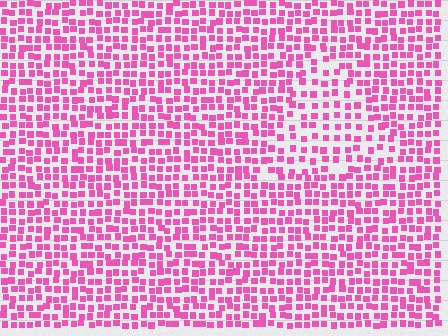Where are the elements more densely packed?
The elements are more densely packed outside the triangle boundary.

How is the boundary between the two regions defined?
The boundary is defined by a change in element density (approximately 1.6x ratio). All elements are the same color, size, and shape.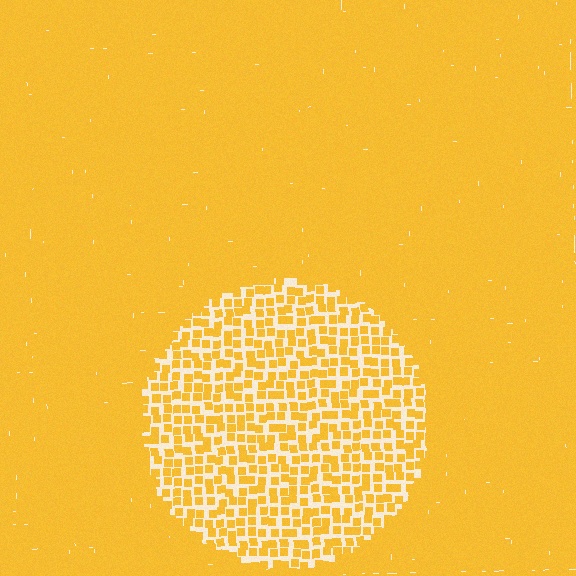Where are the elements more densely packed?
The elements are more densely packed outside the circle boundary.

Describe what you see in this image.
The image contains small yellow elements arranged at two different densities. A circle-shaped region is visible where the elements are less densely packed than the surrounding area.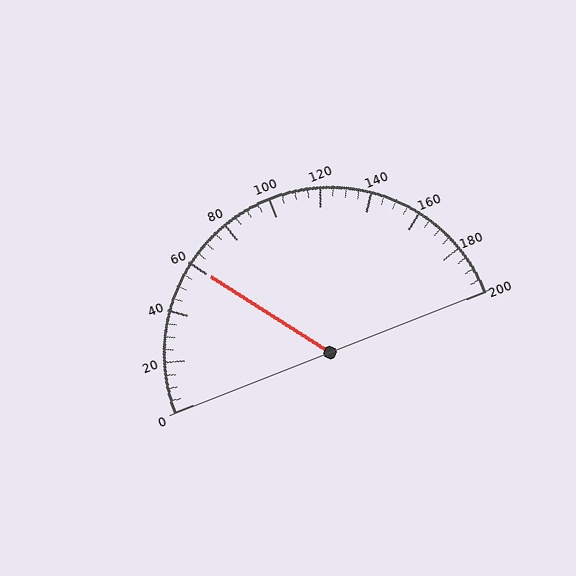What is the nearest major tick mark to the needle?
The nearest major tick mark is 60.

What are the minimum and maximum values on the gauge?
The gauge ranges from 0 to 200.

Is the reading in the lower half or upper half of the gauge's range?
The reading is in the lower half of the range (0 to 200).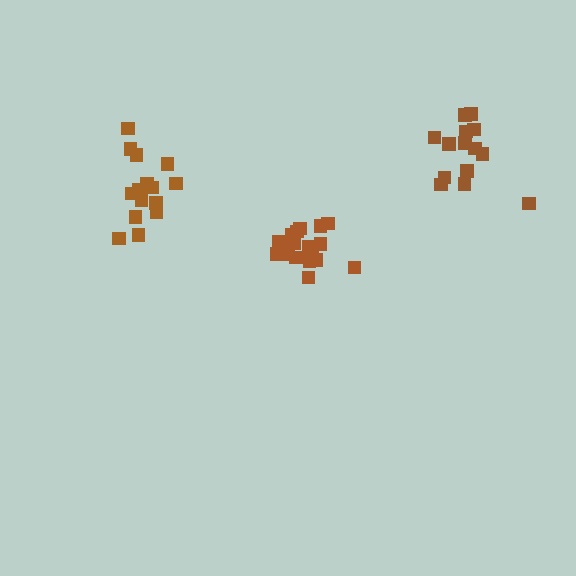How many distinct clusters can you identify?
There are 3 distinct clusters.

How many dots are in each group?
Group 1: 18 dots, Group 2: 14 dots, Group 3: 16 dots (48 total).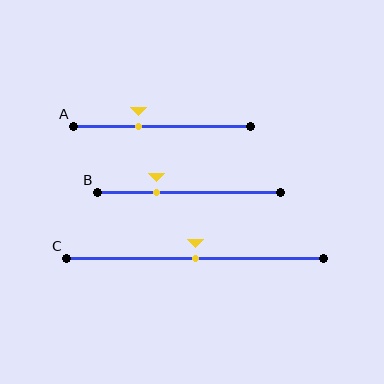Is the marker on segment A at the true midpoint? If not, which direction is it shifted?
No, the marker on segment A is shifted to the left by about 13% of the segment length.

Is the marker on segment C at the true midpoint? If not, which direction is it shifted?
Yes, the marker on segment C is at the true midpoint.